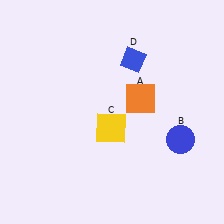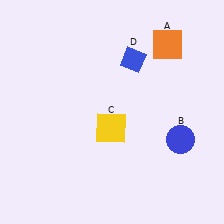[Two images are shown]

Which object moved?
The orange square (A) moved up.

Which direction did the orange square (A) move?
The orange square (A) moved up.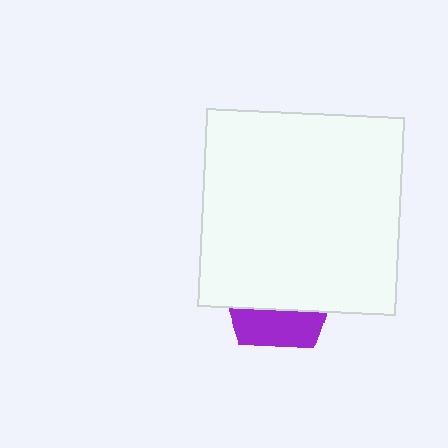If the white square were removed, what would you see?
You would see the complete purple pentagon.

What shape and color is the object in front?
The object in front is a white square.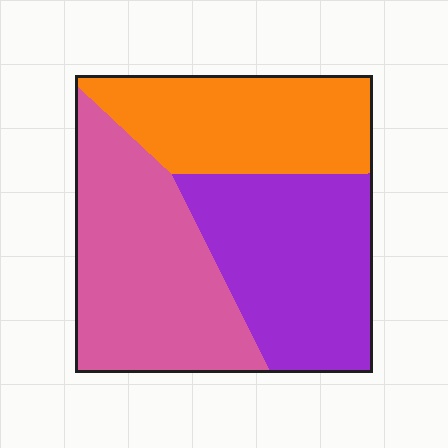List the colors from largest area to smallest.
From largest to smallest: pink, purple, orange.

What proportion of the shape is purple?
Purple takes up about one third (1/3) of the shape.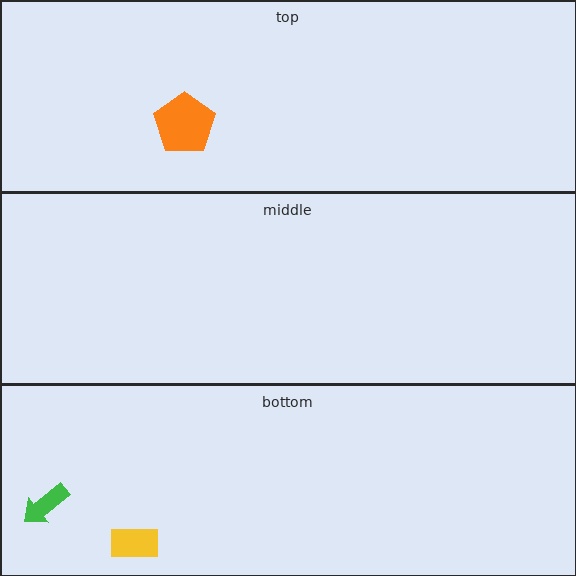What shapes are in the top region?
The orange pentagon.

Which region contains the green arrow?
The bottom region.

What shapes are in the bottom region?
The green arrow, the yellow rectangle.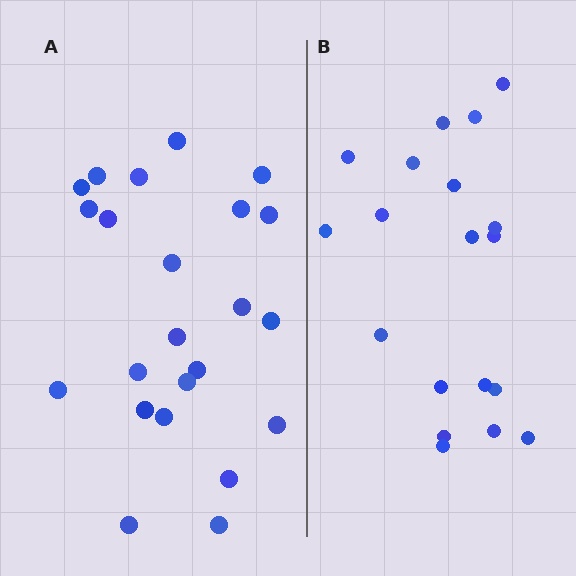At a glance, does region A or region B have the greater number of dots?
Region A (the left region) has more dots.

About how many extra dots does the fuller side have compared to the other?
Region A has about 4 more dots than region B.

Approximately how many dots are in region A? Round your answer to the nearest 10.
About 20 dots. (The exact count is 23, which rounds to 20.)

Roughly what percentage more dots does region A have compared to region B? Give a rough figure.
About 20% more.